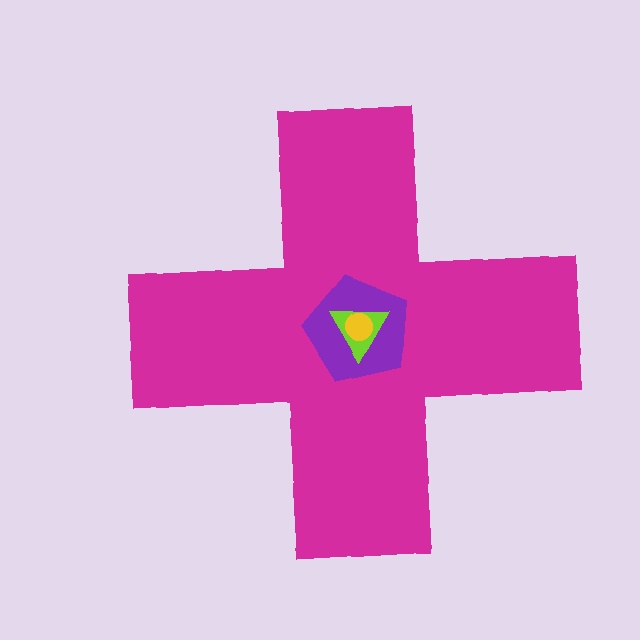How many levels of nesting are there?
4.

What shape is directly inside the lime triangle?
The yellow circle.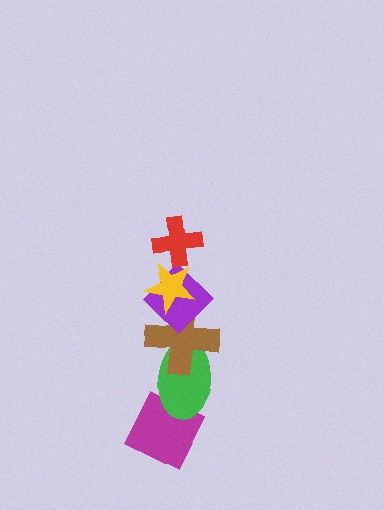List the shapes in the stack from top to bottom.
From top to bottom: the red cross, the yellow star, the purple diamond, the brown cross, the green ellipse, the magenta diamond.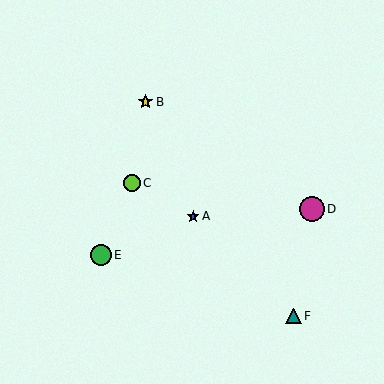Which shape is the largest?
The magenta circle (labeled D) is the largest.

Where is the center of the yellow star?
The center of the yellow star is at (145, 102).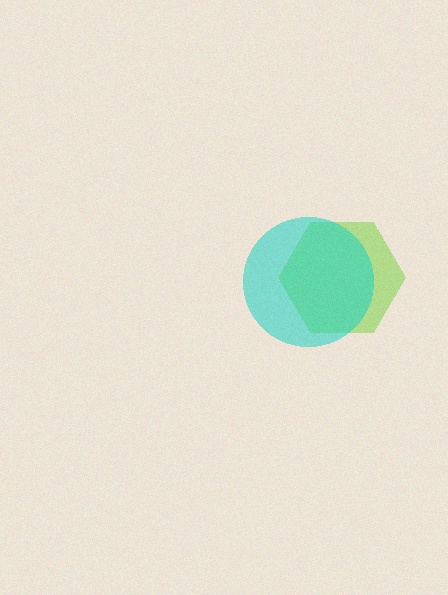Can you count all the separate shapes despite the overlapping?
Yes, there are 2 separate shapes.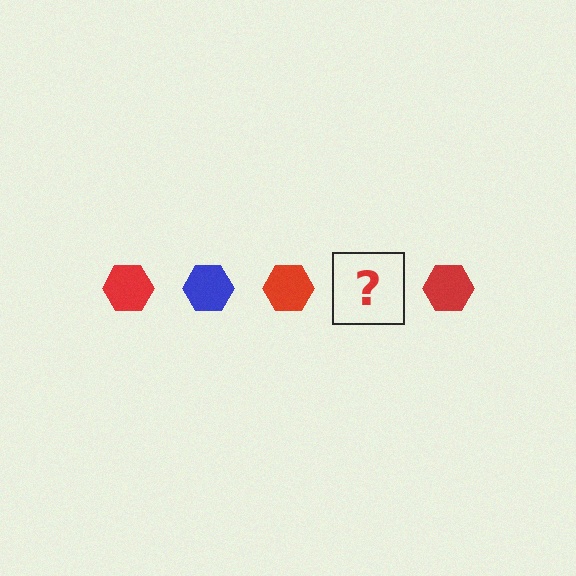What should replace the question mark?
The question mark should be replaced with a blue hexagon.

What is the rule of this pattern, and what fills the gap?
The rule is that the pattern cycles through red, blue hexagons. The gap should be filled with a blue hexagon.